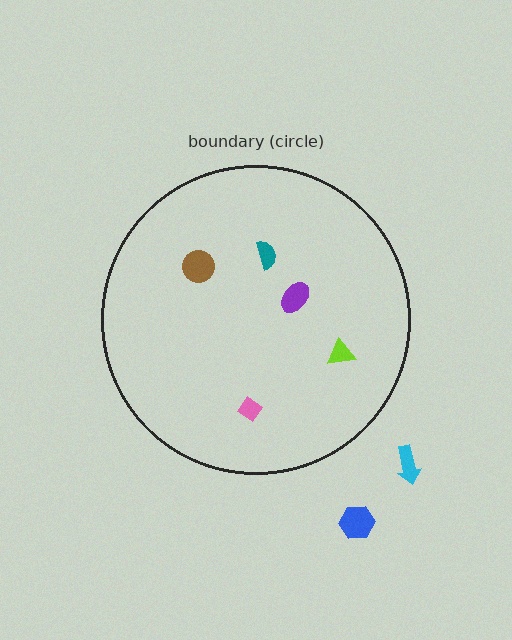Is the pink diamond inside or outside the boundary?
Inside.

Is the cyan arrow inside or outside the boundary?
Outside.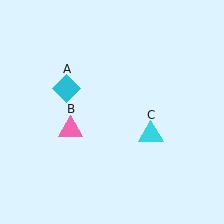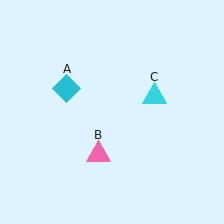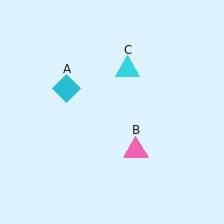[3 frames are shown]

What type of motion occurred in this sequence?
The pink triangle (object B), cyan triangle (object C) rotated counterclockwise around the center of the scene.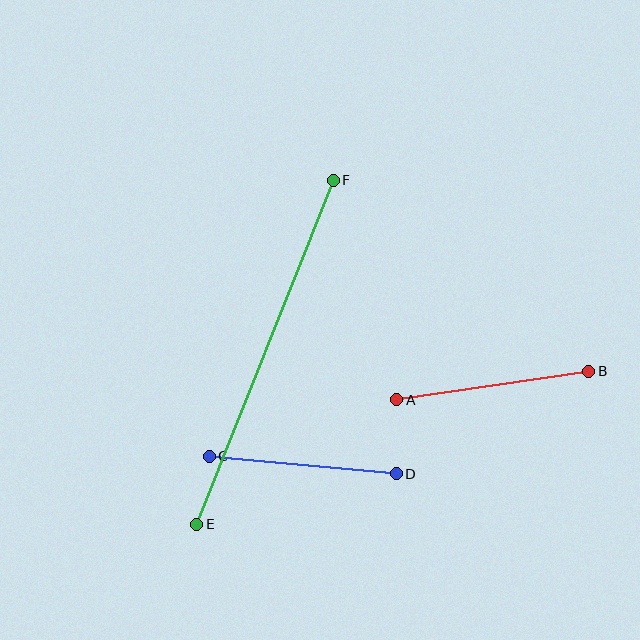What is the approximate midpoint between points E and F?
The midpoint is at approximately (265, 352) pixels.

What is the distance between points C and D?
The distance is approximately 188 pixels.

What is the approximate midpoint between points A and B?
The midpoint is at approximately (493, 385) pixels.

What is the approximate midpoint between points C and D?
The midpoint is at approximately (303, 465) pixels.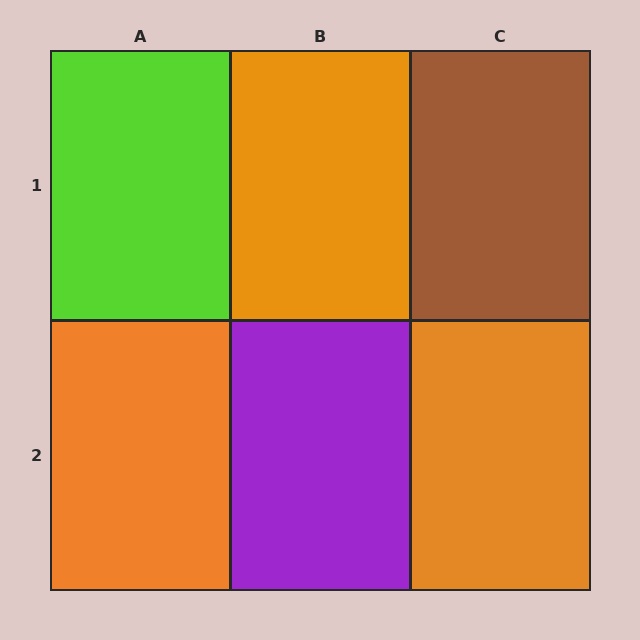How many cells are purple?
1 cell is purple.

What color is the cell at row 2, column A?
Orange.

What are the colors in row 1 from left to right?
Lime, orange, brown.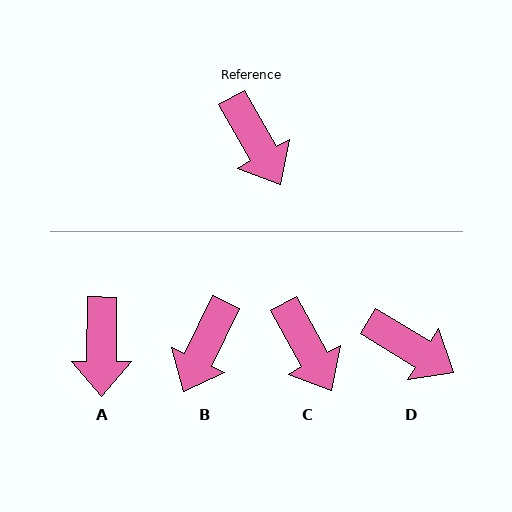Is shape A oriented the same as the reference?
No, it is off by about 30 degrees.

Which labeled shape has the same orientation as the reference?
C.